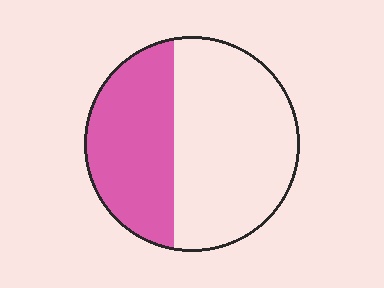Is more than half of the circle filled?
No.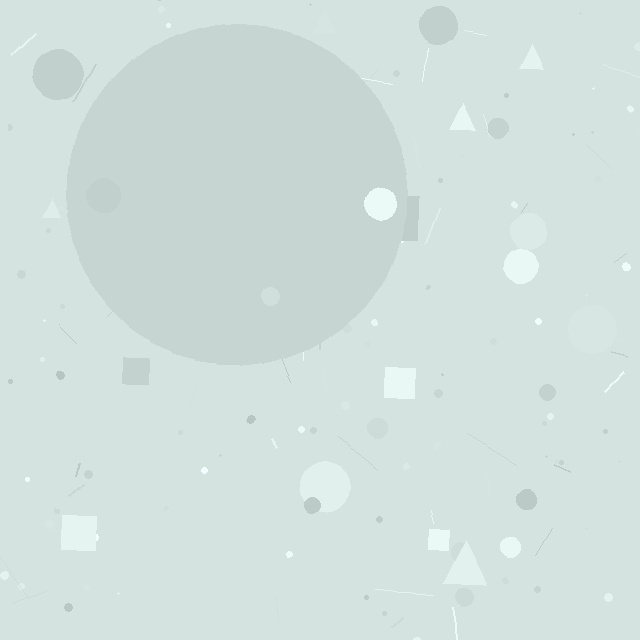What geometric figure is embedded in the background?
A circle is embedded in the background.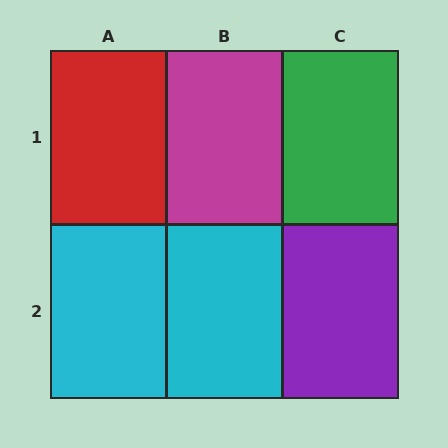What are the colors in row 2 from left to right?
Cyan, cyan, purple.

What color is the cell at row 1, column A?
Red.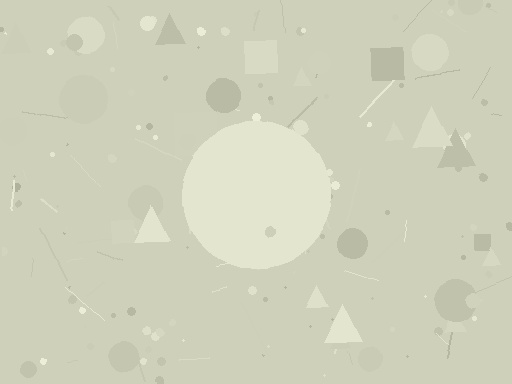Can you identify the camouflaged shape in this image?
The camouflaged shape is a circle.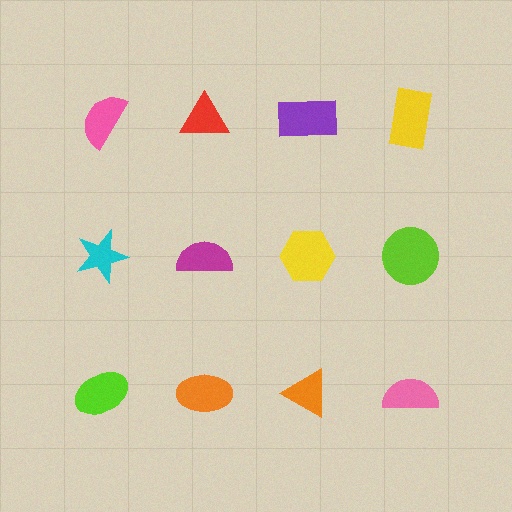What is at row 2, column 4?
A lime circle.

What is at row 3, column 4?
A pink semicircle.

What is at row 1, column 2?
A red triangle.